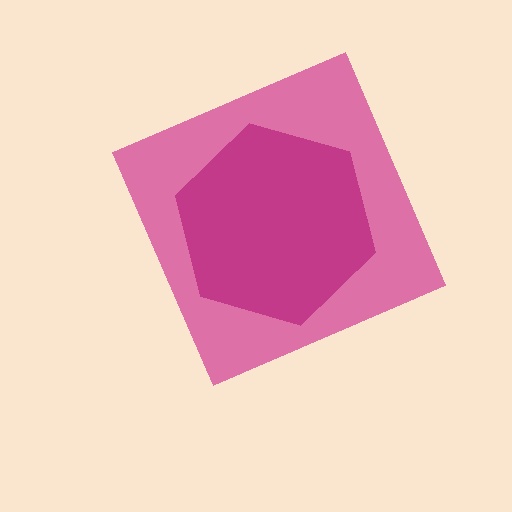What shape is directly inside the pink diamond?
The magenta hexagon.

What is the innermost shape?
The magenta hexagon.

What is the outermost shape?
The pink diamond.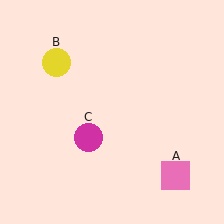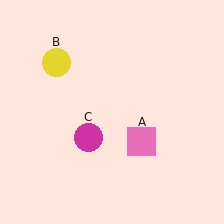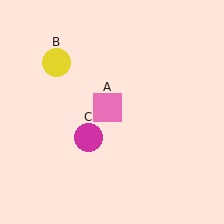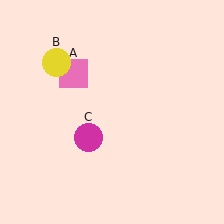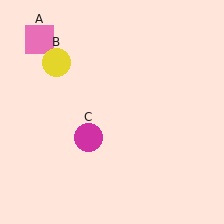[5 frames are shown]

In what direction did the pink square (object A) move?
The pink square (object A) moved up and to the left.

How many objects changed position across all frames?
1 object changed position: pink square (object A).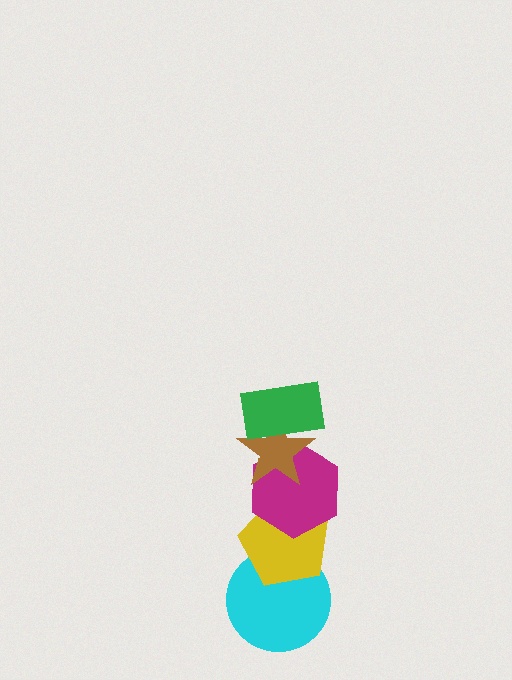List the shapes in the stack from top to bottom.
From top to bottom: the green rectangle, the brown star, the magenta hexagon, the yellow pentagon, the cyan circle.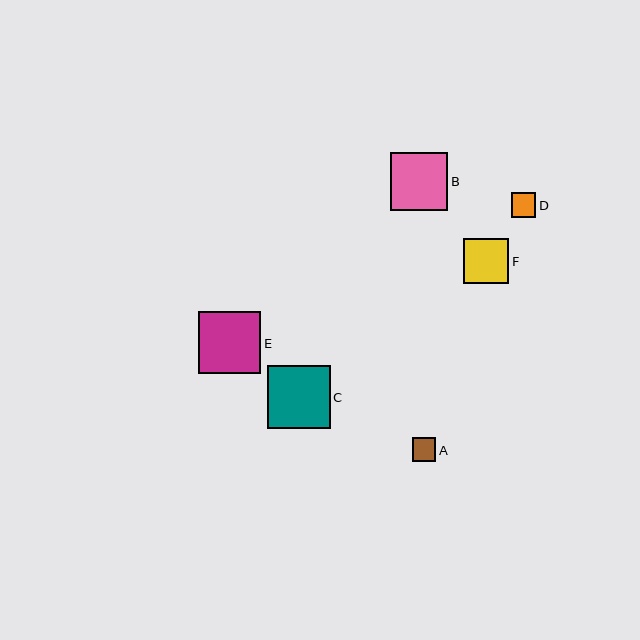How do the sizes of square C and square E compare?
Square C and square E are approximately the same size.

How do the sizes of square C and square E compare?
Square C and square E are approximately the same size.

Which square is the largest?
Square C is the largest with a size of approximately 63 pixels.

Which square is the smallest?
Square A is the smallest with a size of approximately 23 pixels.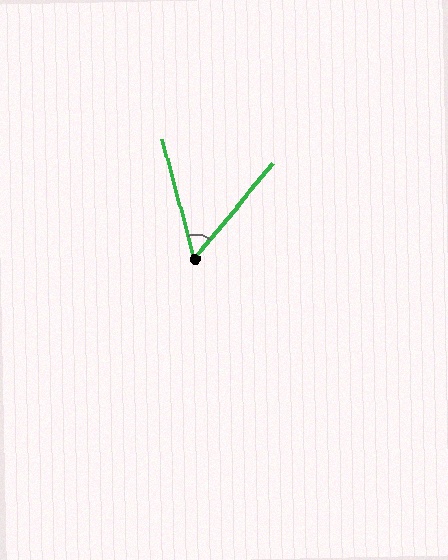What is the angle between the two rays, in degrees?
Approximately 55 degrees.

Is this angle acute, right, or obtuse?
It is acute.